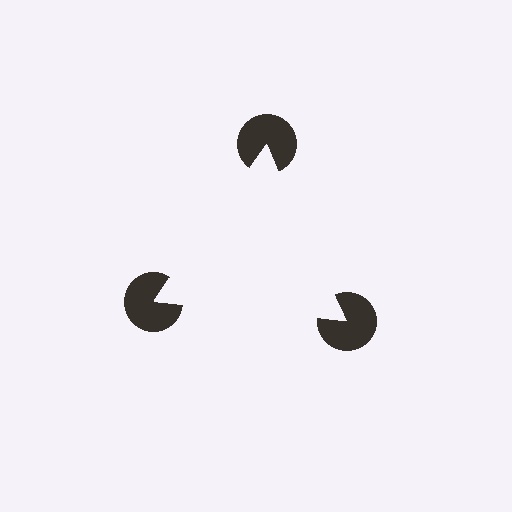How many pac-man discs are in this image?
There are 3 — one at each vertex of the illusory triangle.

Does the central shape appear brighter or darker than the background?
It typically appears slightly brighter than the background, even though no actual brightness change is drawn.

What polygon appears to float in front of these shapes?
An illusory triangle — its edges are inferred from the aligned wedge cuts in the pac-man discs, not physically drawn.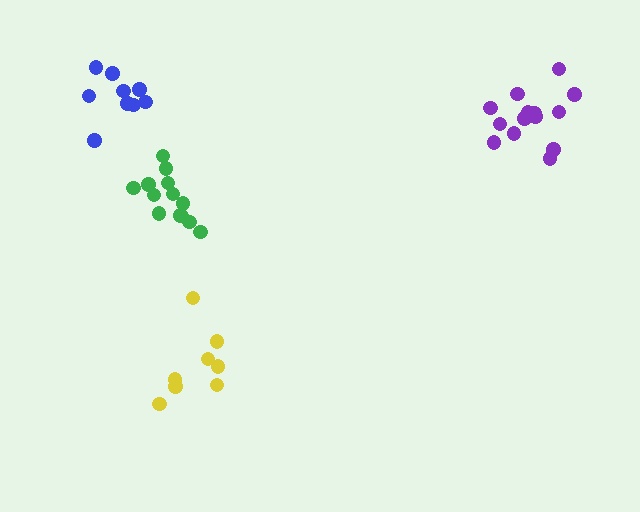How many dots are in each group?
Group 1: 14 dots, Group 2: 8 dots, Group 3: 9 dots, Group 4: 13 dots (44 total).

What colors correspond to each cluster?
The clusters are colored: purple, yellow, blue, green.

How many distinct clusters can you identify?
There are 4 distinct clusters.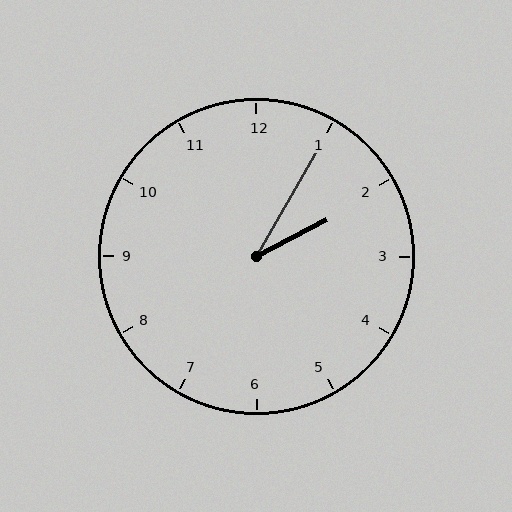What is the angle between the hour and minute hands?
Approximately 32 degrees.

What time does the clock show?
2:05.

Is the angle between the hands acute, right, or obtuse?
It is acute.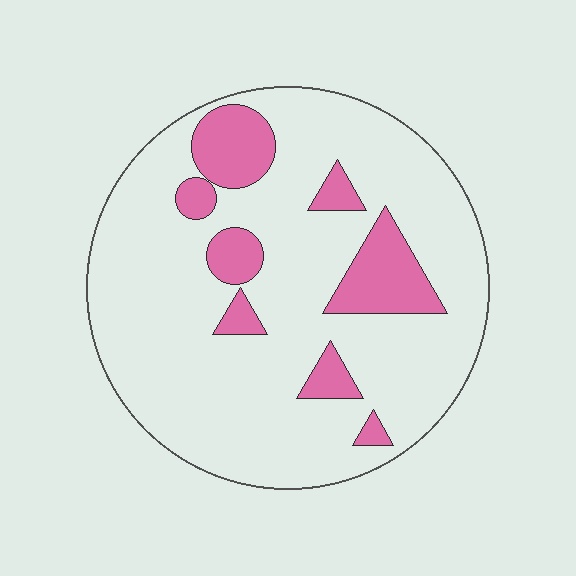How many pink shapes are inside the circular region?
8.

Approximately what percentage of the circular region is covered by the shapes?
Approximately 15%.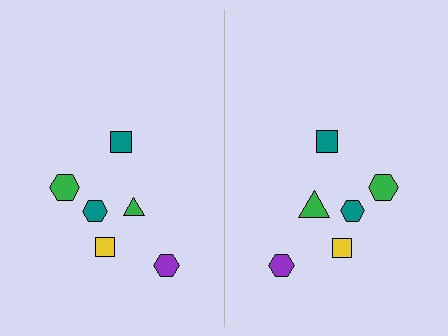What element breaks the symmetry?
The green triangle on the right side has a different size than its mirror counterpart.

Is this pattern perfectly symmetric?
No, the pattern is not perfectly symmetric. The green triangle on the right side has a different size than its mirror counterpart.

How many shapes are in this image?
There are 12 shapes in this image.